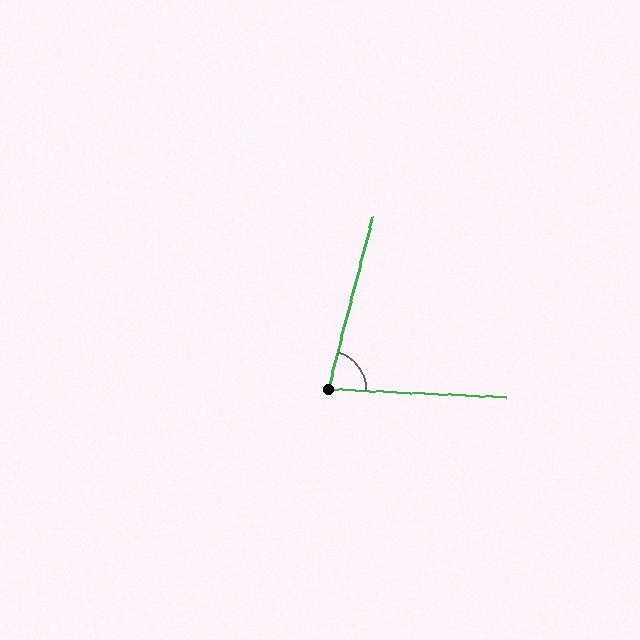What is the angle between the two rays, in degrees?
Approximately 78 degrees.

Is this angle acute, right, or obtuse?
It is acute.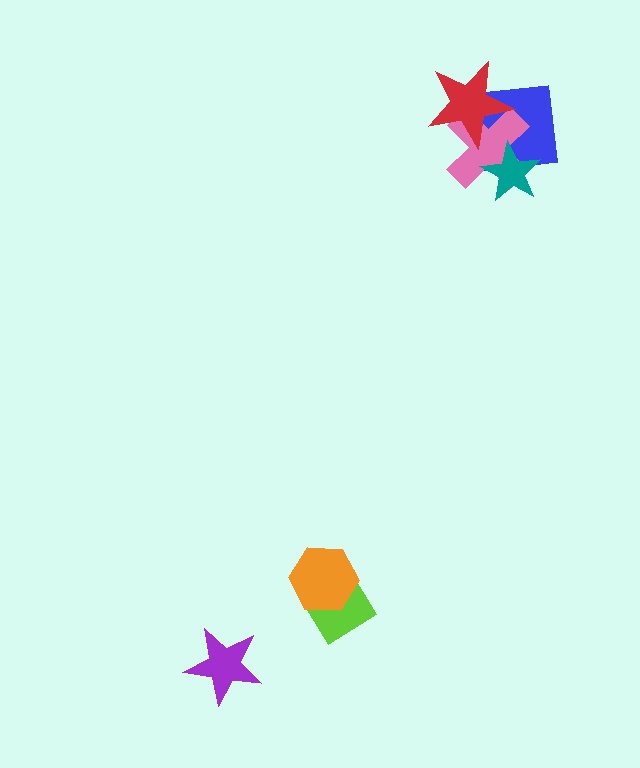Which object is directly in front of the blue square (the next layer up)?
The pink cross is directly in front of the blue square.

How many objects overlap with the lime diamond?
1 object overlaps with the lime diamond.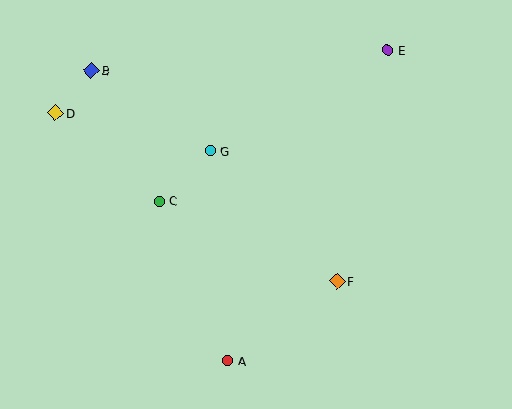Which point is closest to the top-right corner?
Point E is closest to the top-right corner.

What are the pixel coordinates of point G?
Point G is at (211, 151).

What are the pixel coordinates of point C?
Point C is at (159, 201).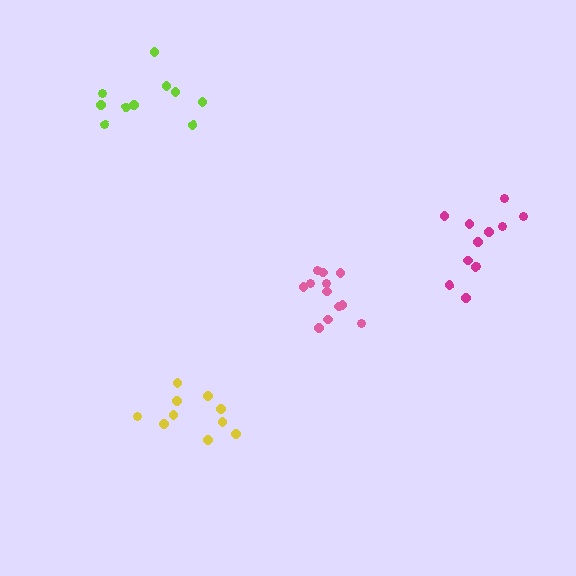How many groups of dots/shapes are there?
There are 4 groups.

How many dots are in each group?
Group 1: 10 dots, Group 2: 10 dots, Group 3: 12 dots, Group 4: 12 dots (44 total).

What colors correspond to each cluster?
The clusters are colored: yellow, lime, pink, magenta.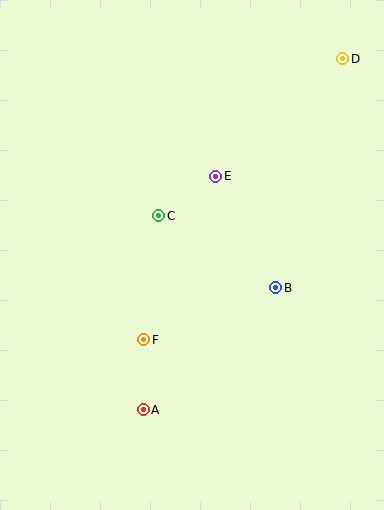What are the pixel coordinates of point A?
Point A is at (143, 410).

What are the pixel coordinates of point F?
Point F is at (144, 340).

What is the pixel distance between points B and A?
The distance between B and A is 180 pixels.